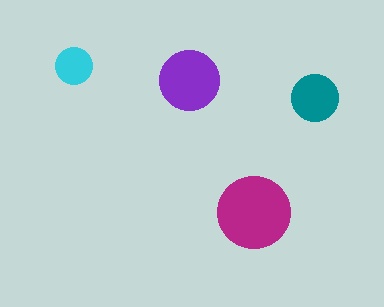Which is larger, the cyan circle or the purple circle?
The purple one.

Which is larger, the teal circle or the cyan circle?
The teal one.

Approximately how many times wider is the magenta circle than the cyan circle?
About 2 times wider.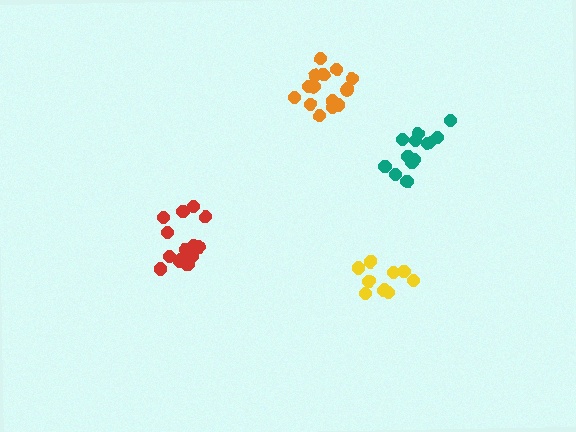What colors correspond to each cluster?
The clusters are colored: teal, yellow, red, orange.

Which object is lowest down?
The yellow cluster is bottommost.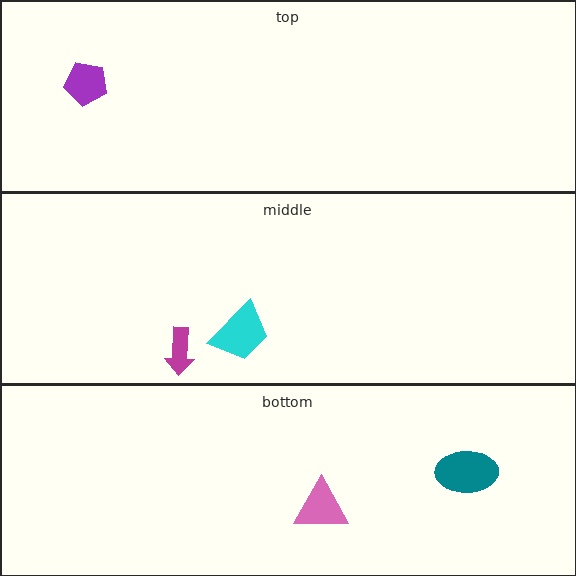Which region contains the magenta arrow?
The middle region.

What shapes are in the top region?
The purple pentagon.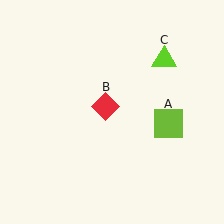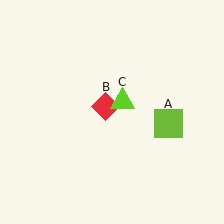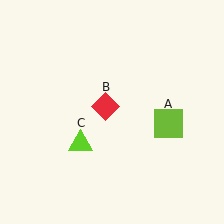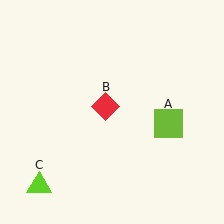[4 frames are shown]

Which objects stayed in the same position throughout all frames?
Lime square (object A) and red diamond (object B) remained stationary.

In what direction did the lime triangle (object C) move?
The lime triangle (object C) moved down and to the left.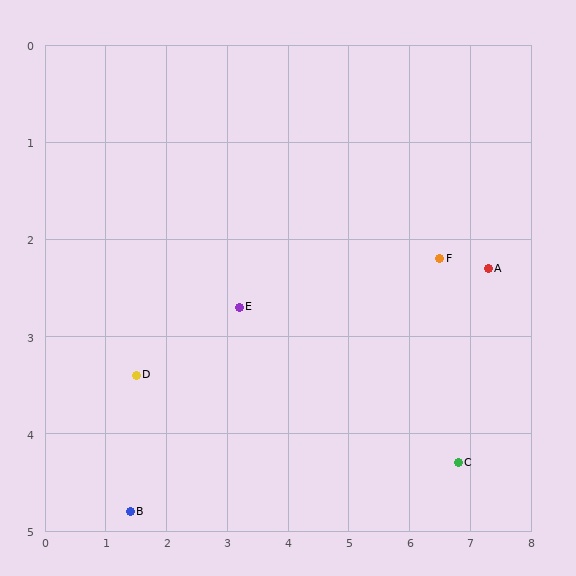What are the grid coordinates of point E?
Point E is at approximately (3.2, 2.7).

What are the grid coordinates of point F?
Point F is at approximately (6.5, 2.2).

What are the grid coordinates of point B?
Point B is at approximately (1.4, 4.8).